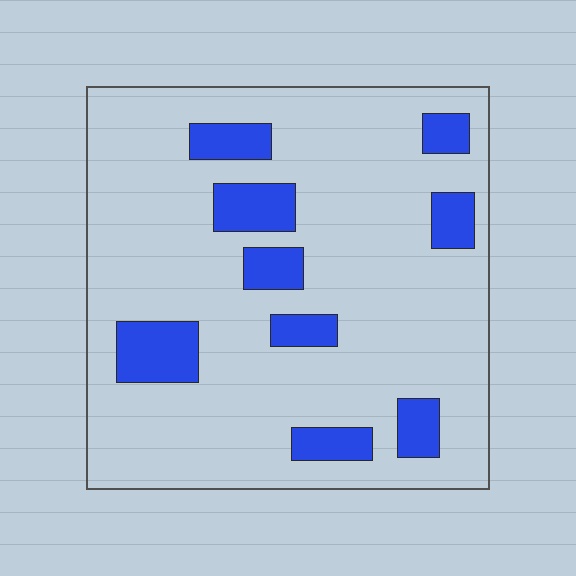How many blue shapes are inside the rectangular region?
9.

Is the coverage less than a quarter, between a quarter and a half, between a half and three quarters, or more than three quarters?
Less than a quarter.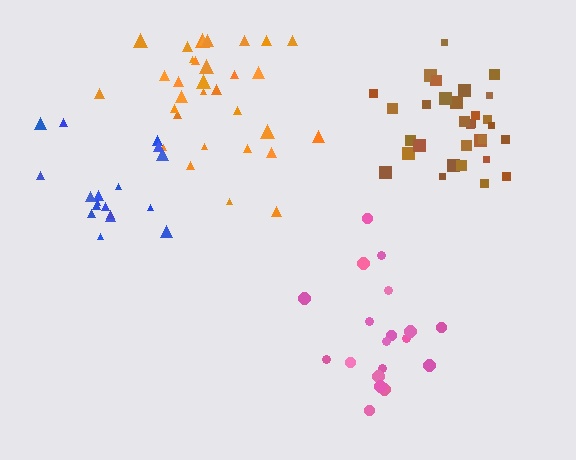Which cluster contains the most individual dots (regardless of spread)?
Orange (32).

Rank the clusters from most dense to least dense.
brown, orange, blue, pink.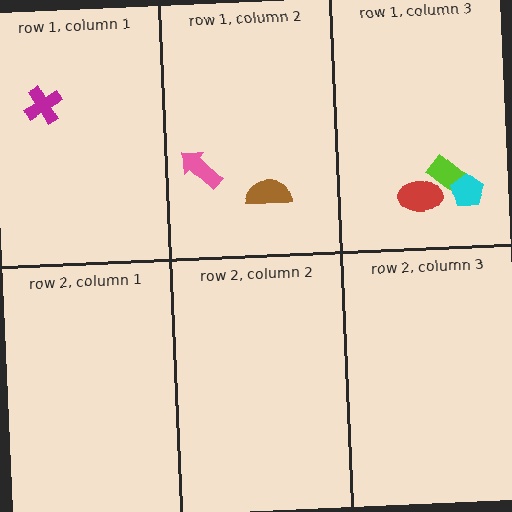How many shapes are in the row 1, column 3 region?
3.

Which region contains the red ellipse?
The row 1, column 3 region.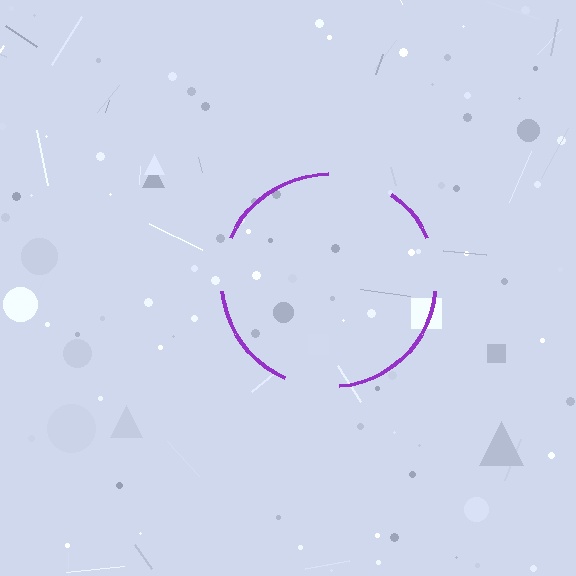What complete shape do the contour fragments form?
The contour fragments form a circle.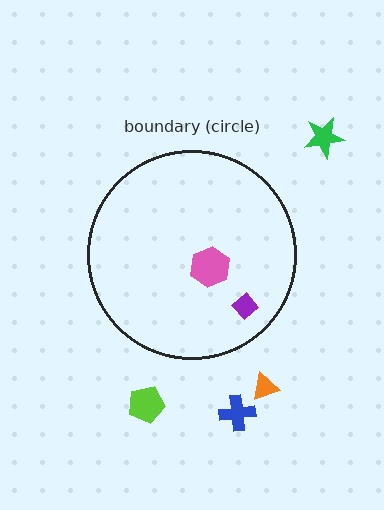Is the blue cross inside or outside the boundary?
Outside.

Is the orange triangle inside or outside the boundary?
Outside.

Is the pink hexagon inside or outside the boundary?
Inside.